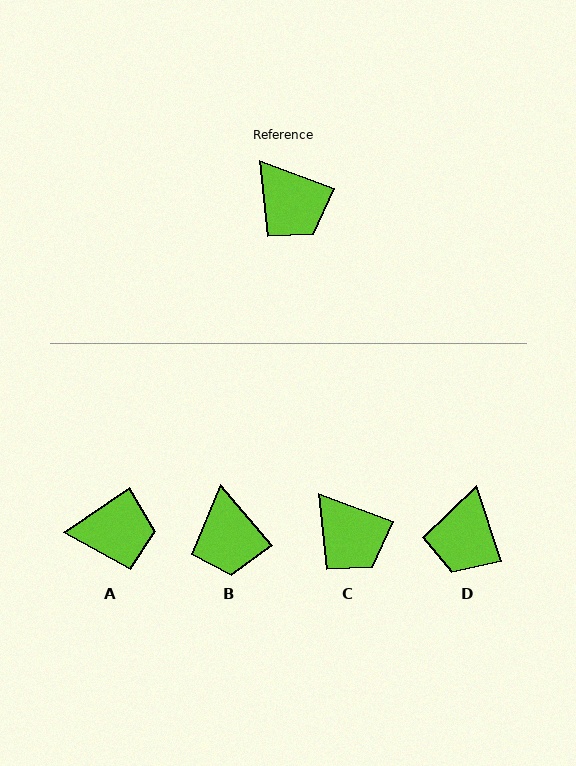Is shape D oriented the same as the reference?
No, it is off by about 52 degrees.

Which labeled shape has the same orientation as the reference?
C.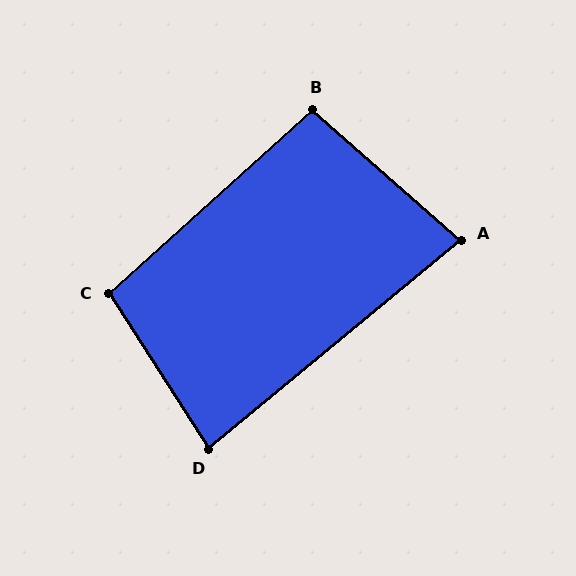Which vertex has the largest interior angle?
C, at approximately 99 degrees.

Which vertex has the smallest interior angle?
A, at approximately 81 degrees.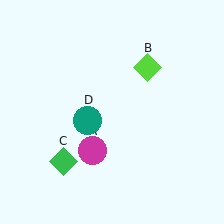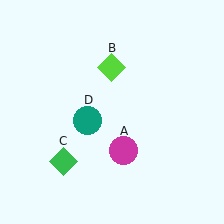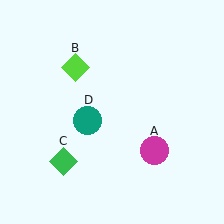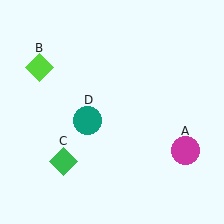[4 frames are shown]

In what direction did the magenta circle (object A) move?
The magenta circle (object A) moved right.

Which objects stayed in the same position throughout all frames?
Green diamond (object C) and teal circle (object D) remained stationary.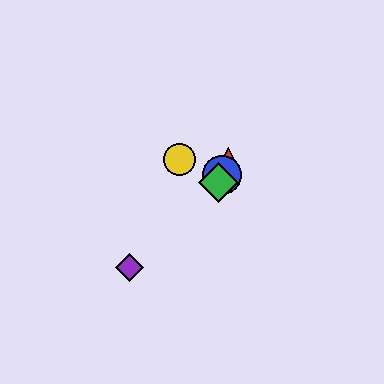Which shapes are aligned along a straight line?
The red triangle, the blue circle, the green diamond are aligned along a straight line.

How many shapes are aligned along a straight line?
3 shapes (the red triangle, the blue circle, the green diamond) are aligned along a straight line.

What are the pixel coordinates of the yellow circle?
The yellow circle is at (180, 159).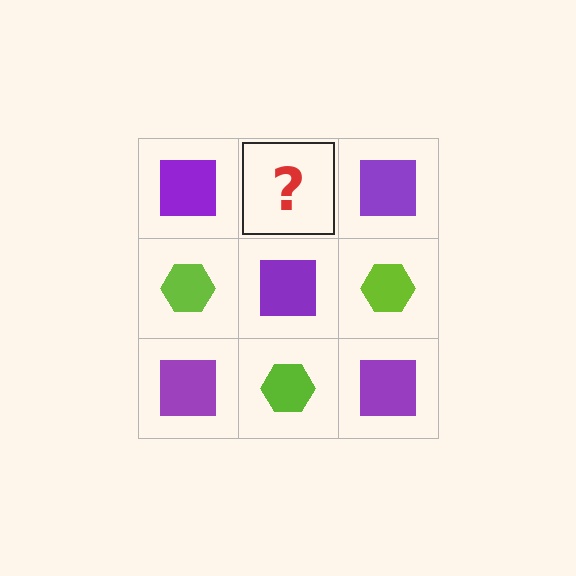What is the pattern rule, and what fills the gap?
The rule is that it alternates purple square and lime hexagon in a checkerboard pattern. The gap should be filled with a lime hexagon.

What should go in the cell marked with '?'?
The missing cell should contain a lime hexagon.